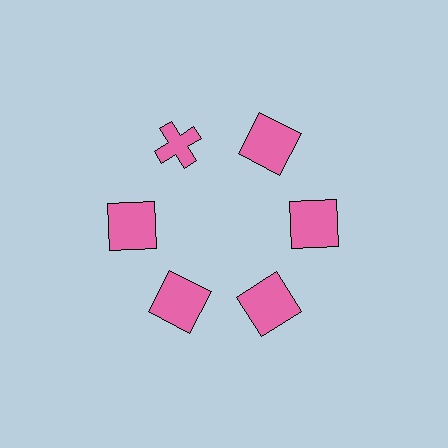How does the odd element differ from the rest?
It has a different shape: cross instead of square.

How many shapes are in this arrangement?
There are 6 shapes arranged in a ring pattern.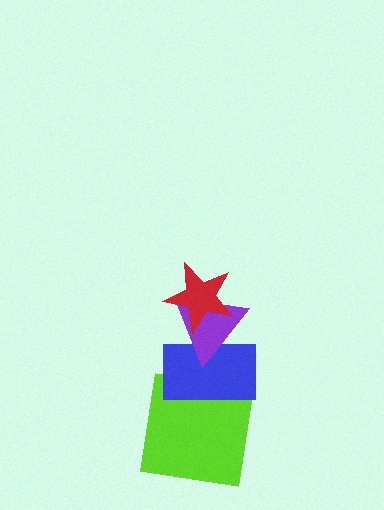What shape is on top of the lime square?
The blue rectangle is on top of the lime square.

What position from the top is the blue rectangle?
The blue rectangle is 3rd from the top.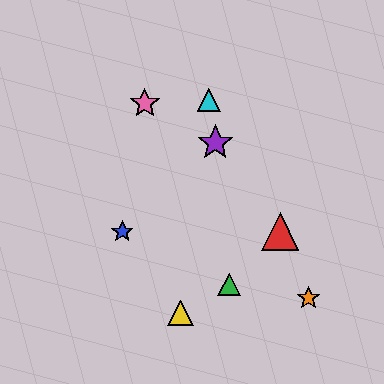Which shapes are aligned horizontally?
The red triangle, the blue star are aligned horizontally.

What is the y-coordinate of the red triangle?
The red triangle is at y≈232.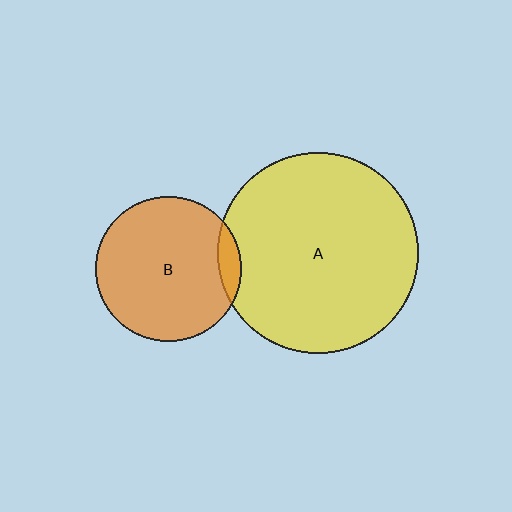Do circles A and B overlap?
Yes.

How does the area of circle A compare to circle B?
Approximately 1.9 times.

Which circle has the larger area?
Circle A (yellow).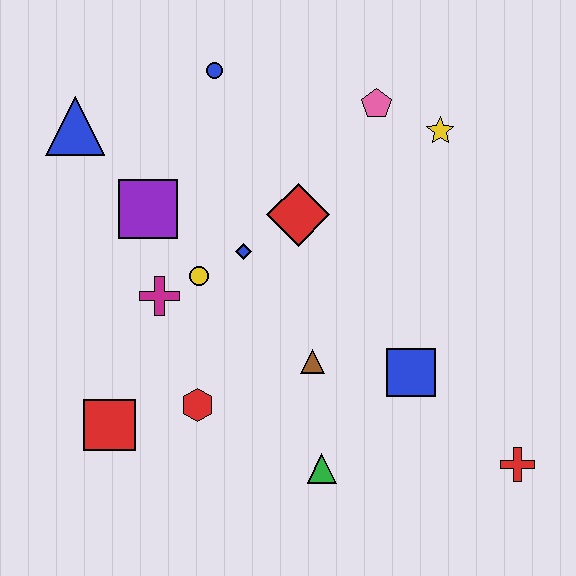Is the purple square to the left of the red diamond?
Yes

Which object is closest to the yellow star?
The pink pentagon is closest to the yellow star.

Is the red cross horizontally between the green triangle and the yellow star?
No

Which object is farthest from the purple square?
The red cross is farthest from the purple square.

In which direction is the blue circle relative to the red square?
The blue circle is above the red square.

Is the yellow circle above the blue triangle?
No